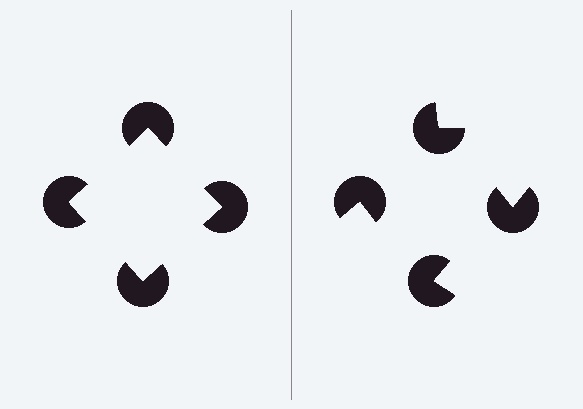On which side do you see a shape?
An illusory square appears on the left side. On the right side the wedge cuts are rotated, so no coherent shape forms.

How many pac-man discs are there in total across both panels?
8 — 4 on each side.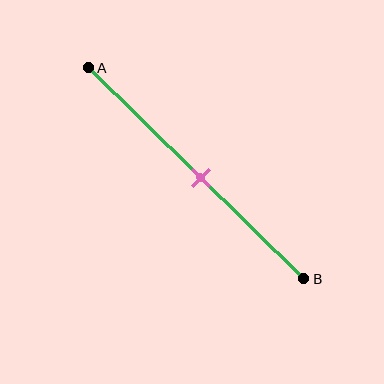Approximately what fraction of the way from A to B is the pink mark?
The pink mark is approximately 50% of the way from A to B.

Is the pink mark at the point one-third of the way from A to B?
No, the mark is at about 50% from A, not at the 33% one-third point.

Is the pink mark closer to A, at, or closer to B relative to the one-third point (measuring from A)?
The pink mark is closer to point B than the one-third point of segment AB.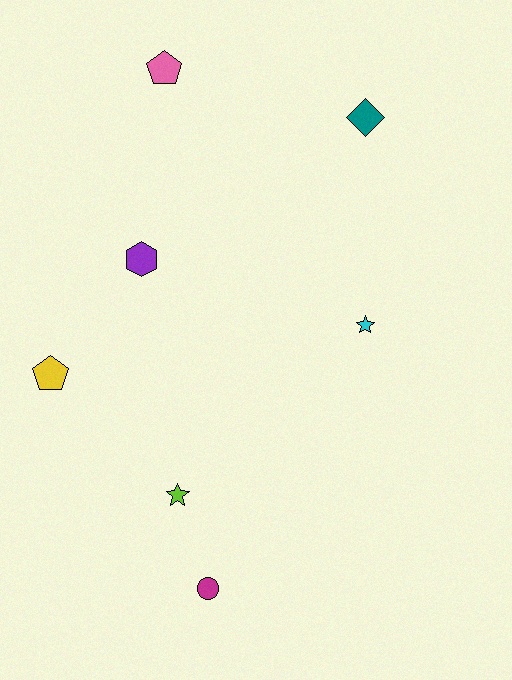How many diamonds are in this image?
There is 1 diamond.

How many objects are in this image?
There are 7 objects.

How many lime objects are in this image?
There is 1 lime object.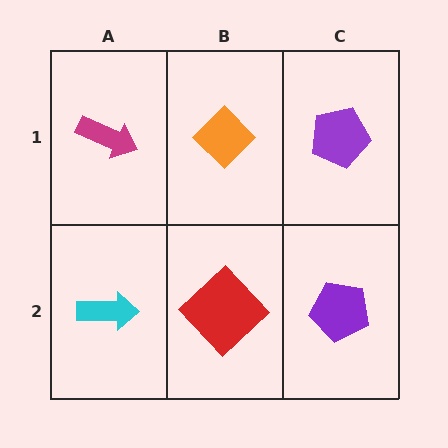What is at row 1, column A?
A magenta arrow.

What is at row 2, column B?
A red diamond.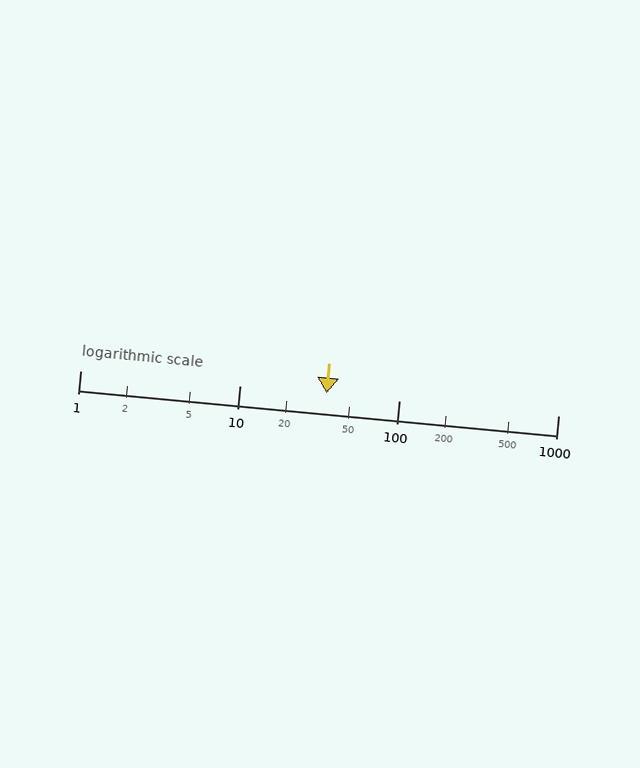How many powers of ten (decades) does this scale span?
The scale spans 3 decades, from 1 to 1000.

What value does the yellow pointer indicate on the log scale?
The pointer indicates approximately 35.